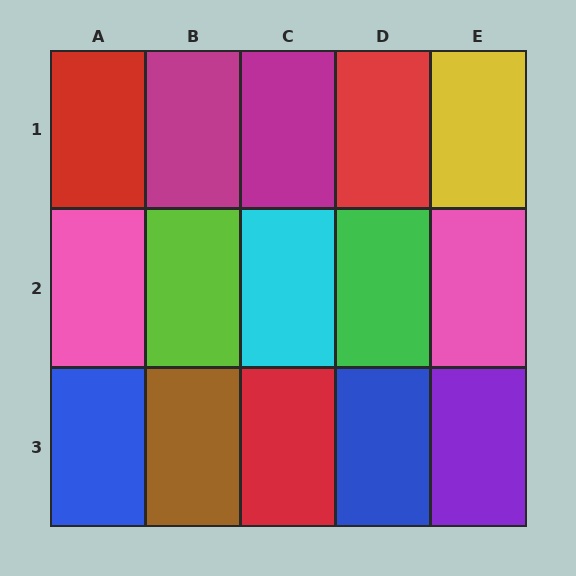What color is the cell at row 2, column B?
Lime.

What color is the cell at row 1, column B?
Magenta.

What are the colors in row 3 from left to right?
Blue, brown, red, blue, purple.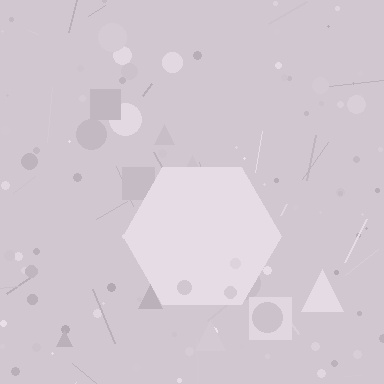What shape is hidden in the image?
A hexagon is hidden in the image.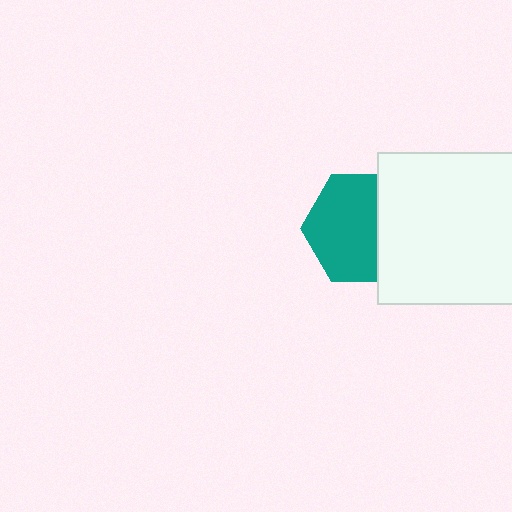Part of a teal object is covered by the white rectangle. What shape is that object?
It is a hexagon.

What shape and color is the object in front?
The object in front is a white rectangle.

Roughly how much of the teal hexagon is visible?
Most of it is visible (roughly 66%).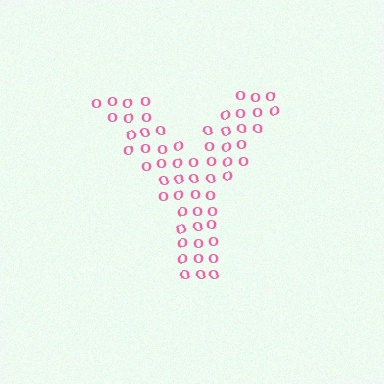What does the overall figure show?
The overall figure shows the letter Y.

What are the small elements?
The small elements are letter O's.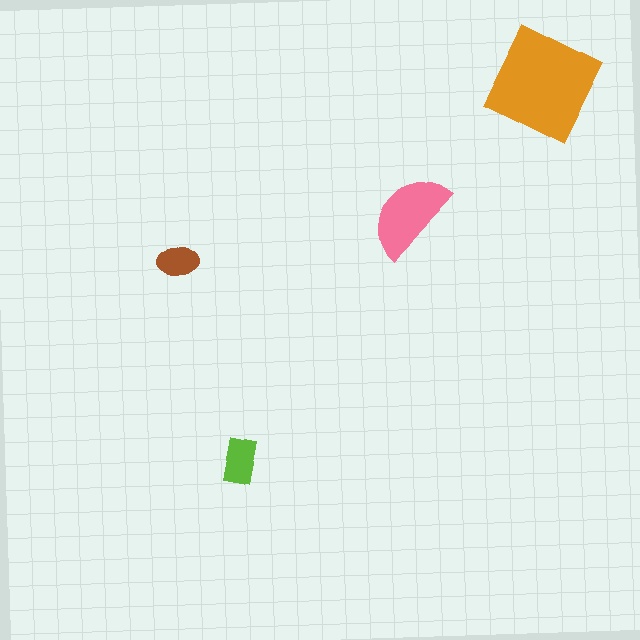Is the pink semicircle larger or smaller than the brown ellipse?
Larger.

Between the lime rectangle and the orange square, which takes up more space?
The orange square.